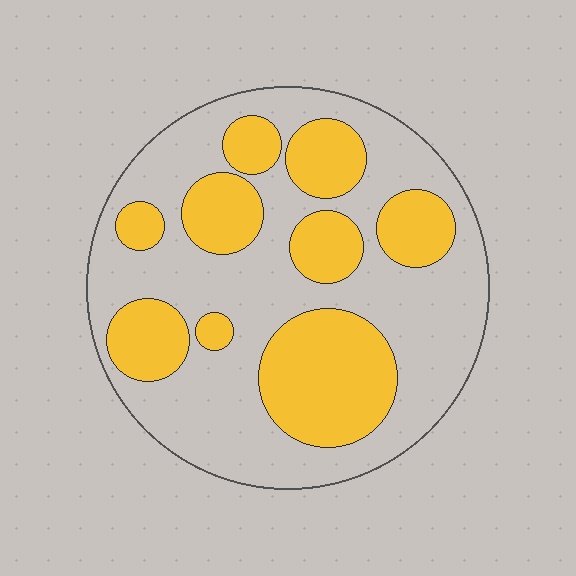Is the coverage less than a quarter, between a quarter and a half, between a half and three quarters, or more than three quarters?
Between a quarter and a half.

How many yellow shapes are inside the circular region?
9.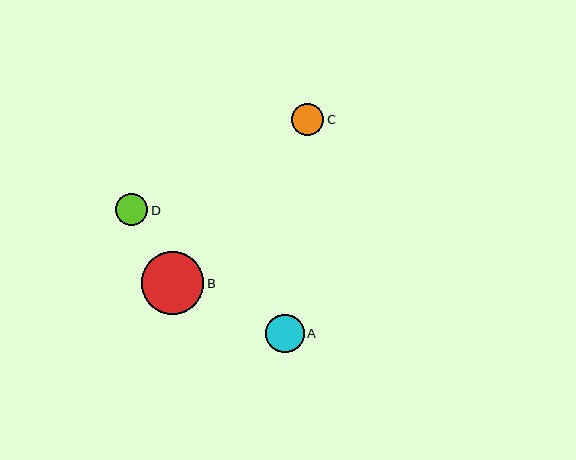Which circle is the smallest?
Circle D is the smallest with a size of approximately 32 pixels.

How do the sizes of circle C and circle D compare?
Circle C and circle D are approximately the same size.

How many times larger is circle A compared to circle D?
Circle A is approximately 1.2 times the size of circle D.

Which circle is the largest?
Circle B is the largest with a size of approximately 63 pixels.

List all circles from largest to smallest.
From largest to smallest: B, A, C, D.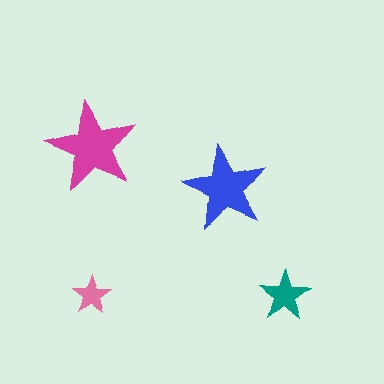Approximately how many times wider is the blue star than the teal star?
About 1.5 times wider.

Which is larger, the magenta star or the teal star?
The magenta one.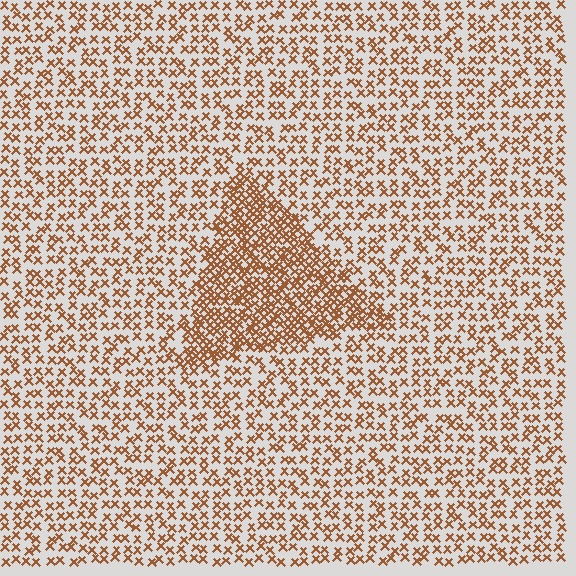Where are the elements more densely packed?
The elements are more densely packed inside the triangle boundary.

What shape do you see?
I see a triangle.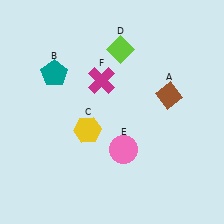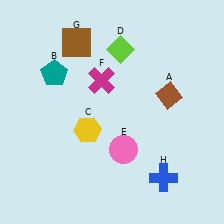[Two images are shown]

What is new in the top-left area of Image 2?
A brown square (G) was added in the top-left area of Image 2.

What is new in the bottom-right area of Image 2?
A blue cross (H) was added in the bottom-right area of Image 2.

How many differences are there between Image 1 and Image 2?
There are 2 differences between the two images.